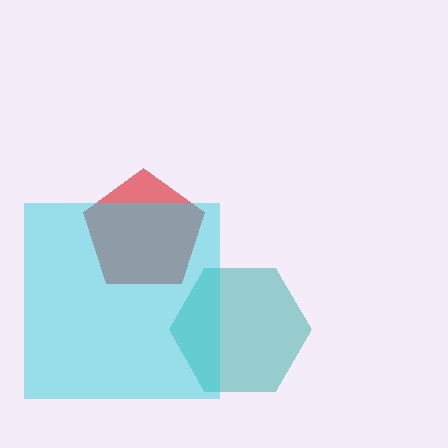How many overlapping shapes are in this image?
There are 3 overlapping shapes in the image.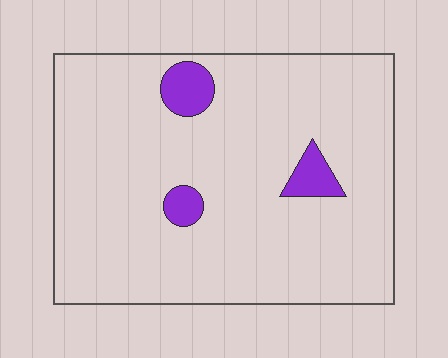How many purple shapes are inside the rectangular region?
3.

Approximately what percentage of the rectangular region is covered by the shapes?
Approximately 5%.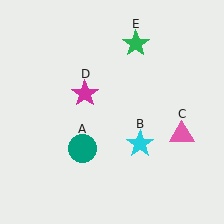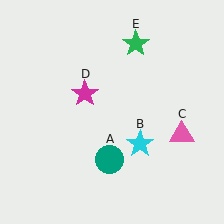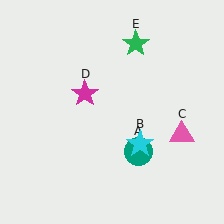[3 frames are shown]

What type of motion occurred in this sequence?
The teal circle (object A) rotated counterclockwise around the center of the scene.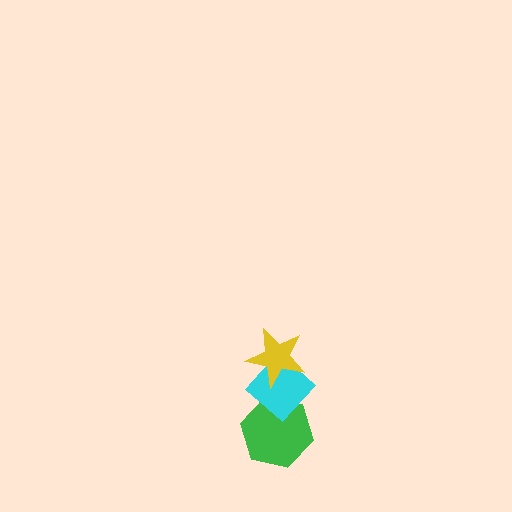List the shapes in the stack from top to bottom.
From top to bottom: the yellow star, the cyan diamond, the green hexagon.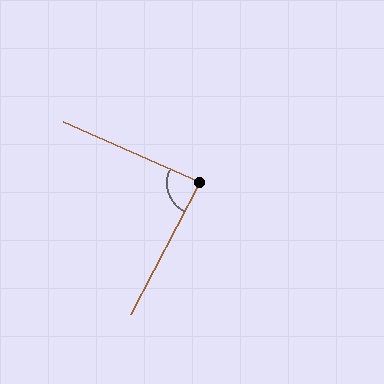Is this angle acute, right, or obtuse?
It is approximately a right angle.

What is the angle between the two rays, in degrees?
Approximately 86 degrees.